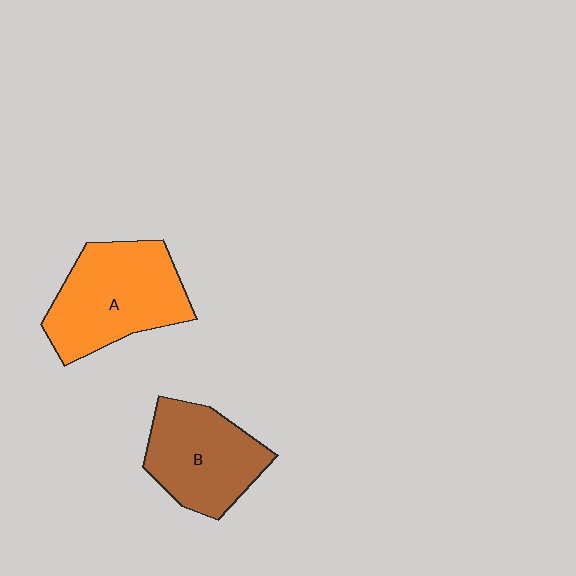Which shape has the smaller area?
Shape B (brown).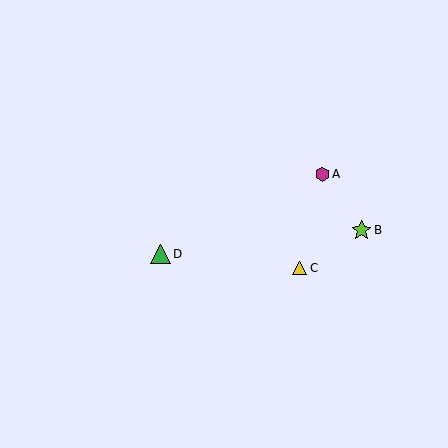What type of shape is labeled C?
Shape C is a yellow triangle.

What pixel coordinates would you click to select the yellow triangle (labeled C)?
Click at (300, 268) to select the yellow triangle C.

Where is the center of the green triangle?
The center of the green triangle is at (161, 254).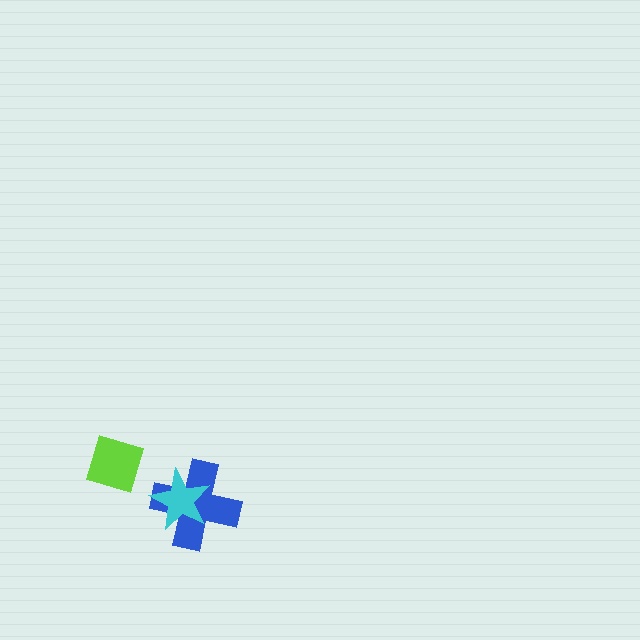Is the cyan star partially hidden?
No, no other shape covers it.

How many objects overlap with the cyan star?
1 object overlaps with the cyan star.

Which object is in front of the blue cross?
The cyan star is in front of the blue cross.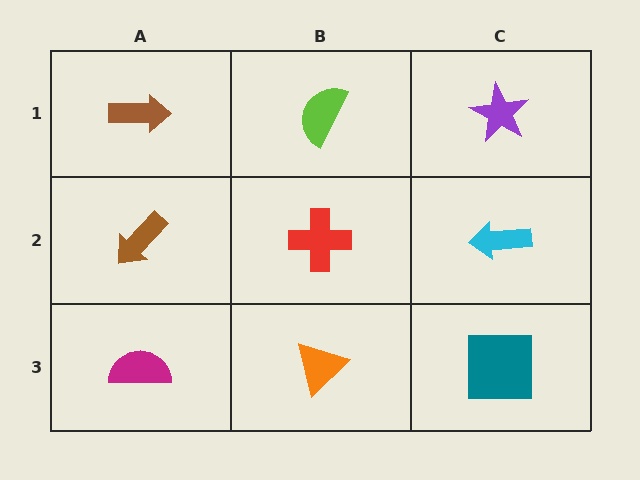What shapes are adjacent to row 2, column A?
A brown arrow (row 1, column A), a magenta semicircle (row 3, column A), a red cross (row 2, column B).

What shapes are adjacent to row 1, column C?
A cyan arrow (row 2, column C), a lime semicircle (row 1, column B).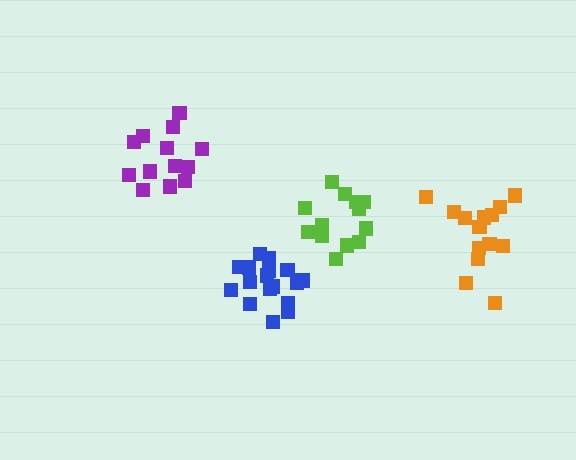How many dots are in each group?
Group 1: 17 dots, Group 2: 14 dots, Group 3: 13 dots, Group 4: 13 dots (57 total).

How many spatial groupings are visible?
There are 4 spatial groupings.